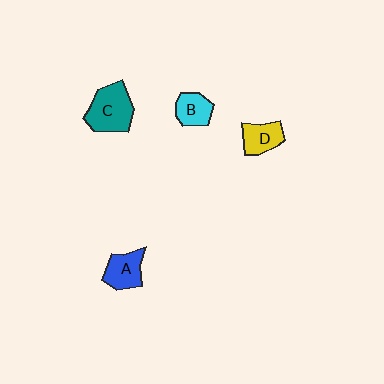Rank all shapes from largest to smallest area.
From largest to smallest: C (teal), A (blue), D (yellow), B (cyan).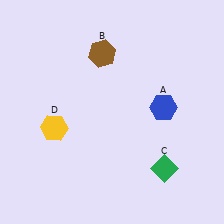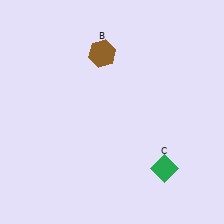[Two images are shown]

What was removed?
The yellow hexagon (D), the blue hexagon (A) were removed in Image 2.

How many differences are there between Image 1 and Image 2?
There are 2 differences between the two images.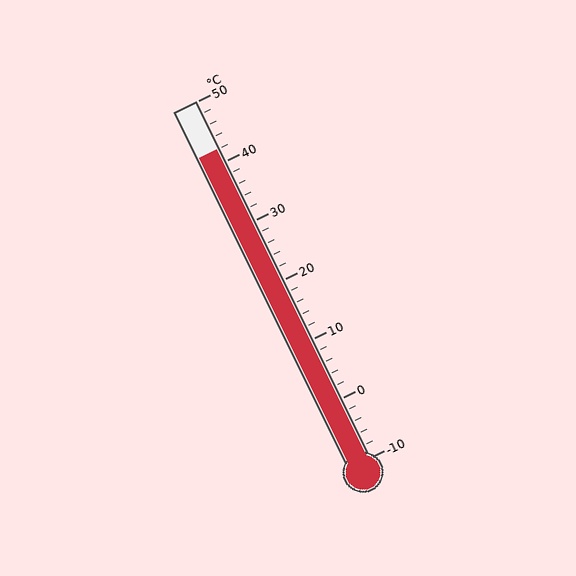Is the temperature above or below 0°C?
The temperature is above 0°C.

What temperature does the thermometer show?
The thermometer shows approximately 42°C.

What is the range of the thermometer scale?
The thermometer scale ranges from -10°C to 50°C.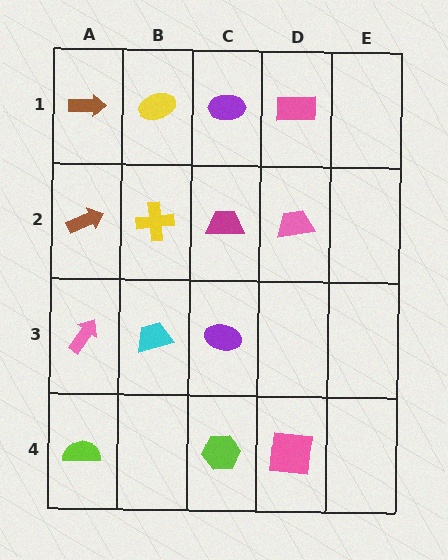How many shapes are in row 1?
4 shapes.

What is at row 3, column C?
A purple ellipse.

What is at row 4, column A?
A lime semicircle.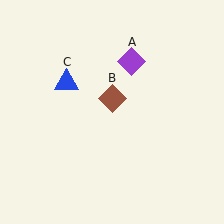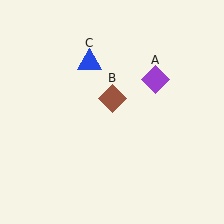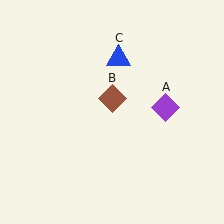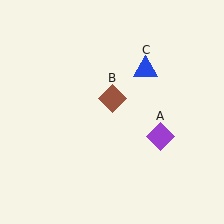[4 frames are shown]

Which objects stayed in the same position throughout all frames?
Brown diamond (object B) remained stationary.